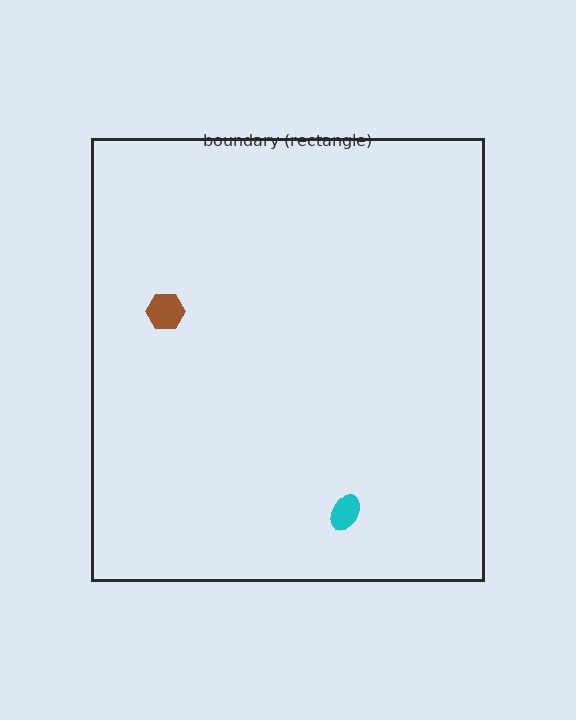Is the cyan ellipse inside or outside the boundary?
Inside.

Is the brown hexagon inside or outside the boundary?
Inside.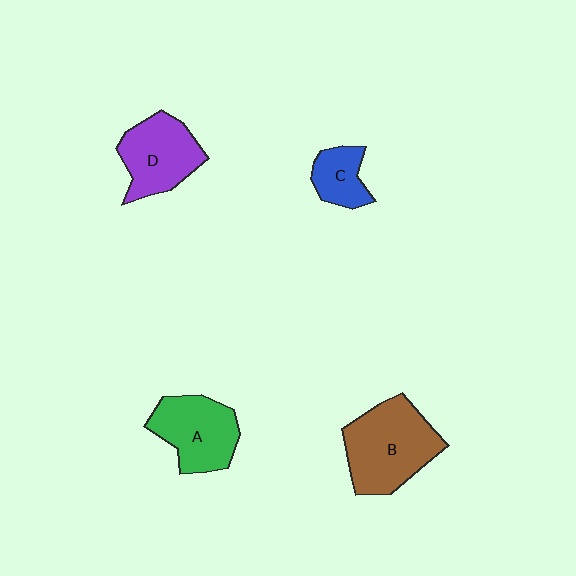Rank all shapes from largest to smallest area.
From largest to smallest: B (brown), A (green), D (purple), C (blue).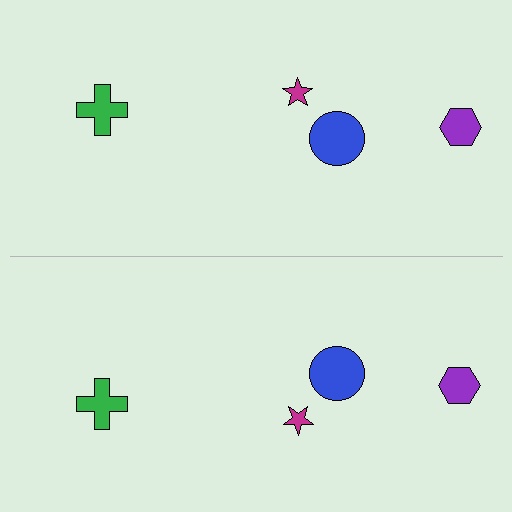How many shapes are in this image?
There are 8 shapes in this image.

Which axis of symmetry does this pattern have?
The pattern has a horizontal axis of symmetry running through the center of the image.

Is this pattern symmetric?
Yes, this pattern has bilateral (reflection) symmetry.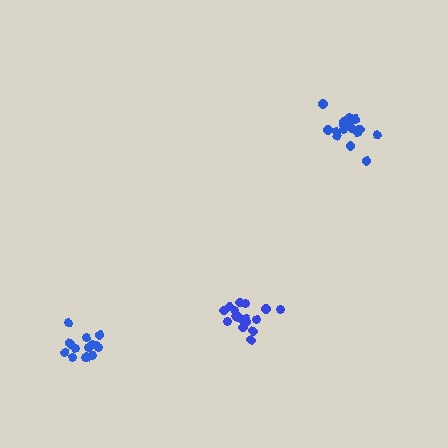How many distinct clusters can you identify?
There are 3 distinct clusters.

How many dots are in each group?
Group 1: 15 dots, Group 2: 17 dots, Group 3: 17 dots (49 total).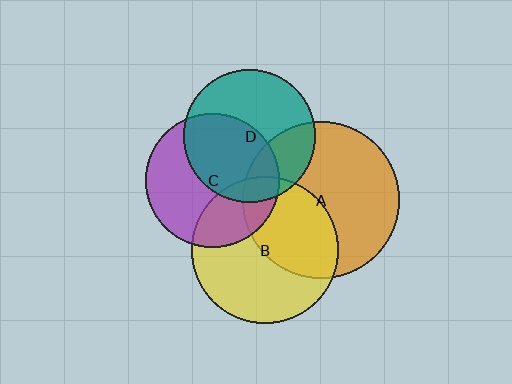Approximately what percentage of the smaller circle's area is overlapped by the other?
Approximately 10%.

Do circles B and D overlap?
Yes.